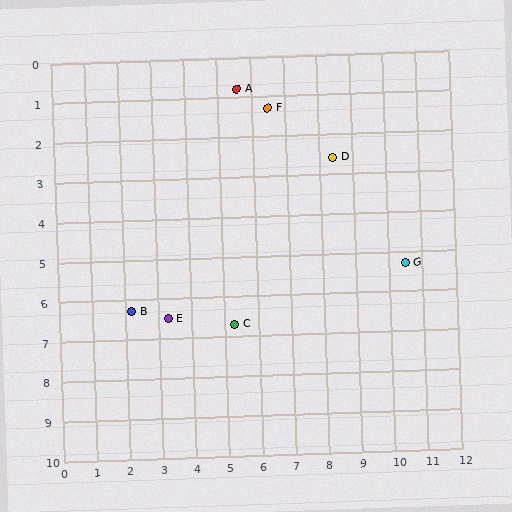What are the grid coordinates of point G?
Point G is at approximately (10.5, 5.3).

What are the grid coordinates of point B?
Point B is at approximately (2.2, 6.3).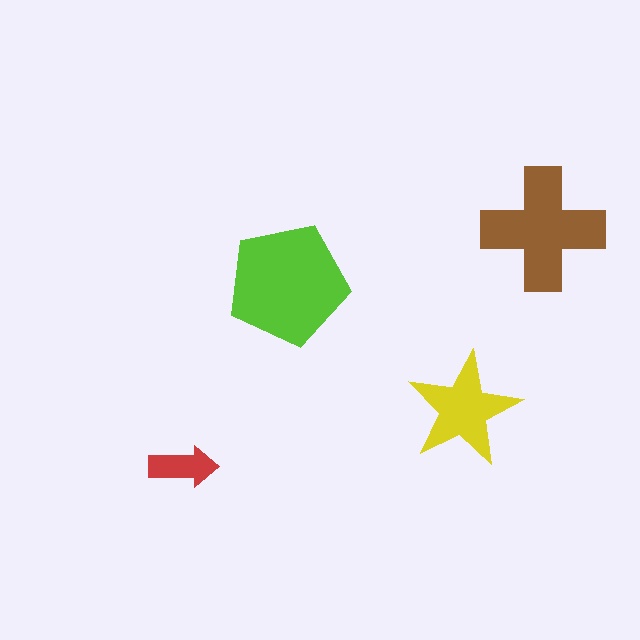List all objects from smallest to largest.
The red arrow, the yellow star, the brown cross, the lime pentagon.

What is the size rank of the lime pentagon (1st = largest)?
1st.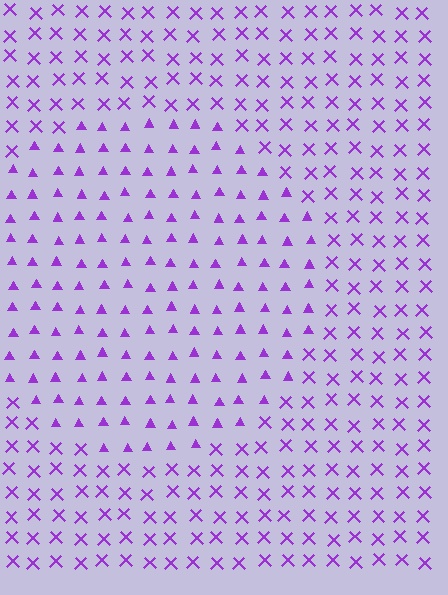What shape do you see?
I see a circle.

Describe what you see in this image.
The image is filled with small purple elements arranged in a uniform grid. A circle-shaped region contains triangles, while the surrounding area contains X marks. The boundary is defined purely by the change in element shape.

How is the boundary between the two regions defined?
The boundary is defined by a change in element shape: triangles inside vs. X marks outside. All elements share the same color and spacing.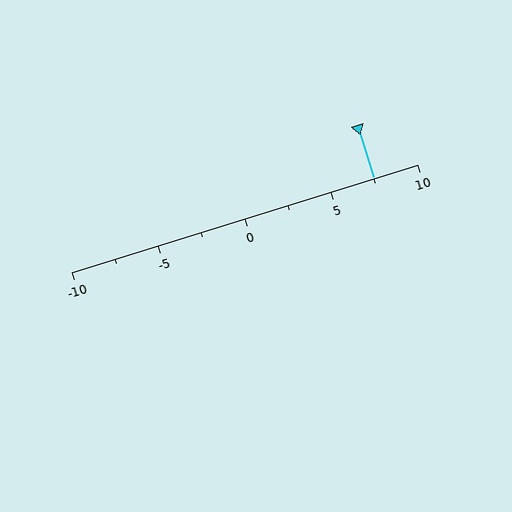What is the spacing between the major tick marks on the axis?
The major ticks are spaced 5 apart.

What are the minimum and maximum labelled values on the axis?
The axis runs from -10 to 10.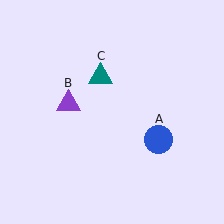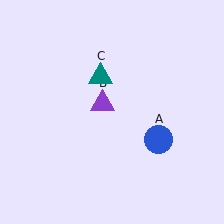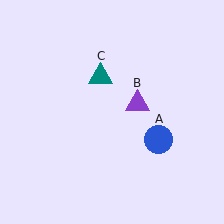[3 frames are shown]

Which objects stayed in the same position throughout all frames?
Blue circle (object A) and teal triangle (object C) remained stationary.